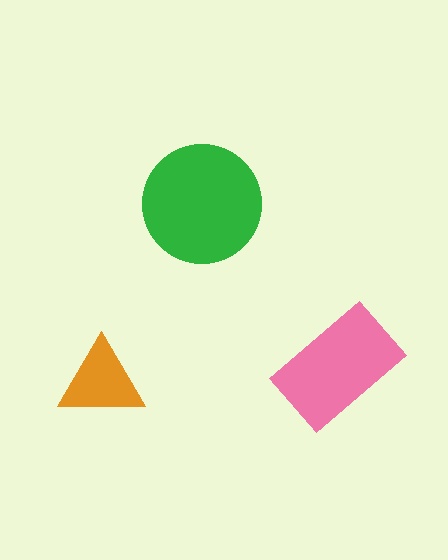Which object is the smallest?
The orange triangle.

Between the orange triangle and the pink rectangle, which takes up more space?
The pink rectangle.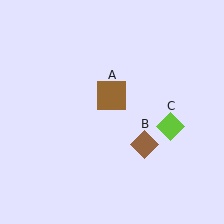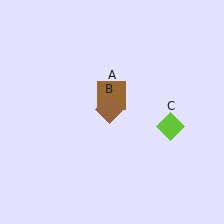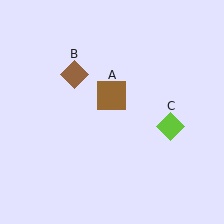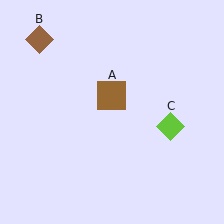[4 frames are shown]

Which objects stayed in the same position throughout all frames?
Brown square (object A) and lime diamond (object C) remained stationary.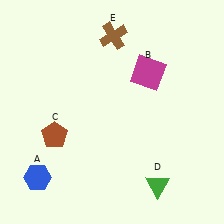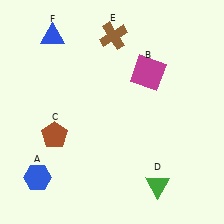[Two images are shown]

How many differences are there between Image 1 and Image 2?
There is 1 difference between the two images.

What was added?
A blue triangle (F) was added in Image 2.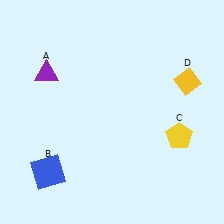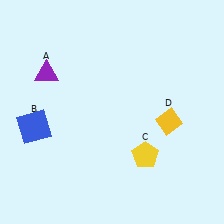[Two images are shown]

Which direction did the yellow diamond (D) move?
The yellow diamond (D) moved down.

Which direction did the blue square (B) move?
The blue square (B) moved up.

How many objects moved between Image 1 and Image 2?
3 objects moved between the two images.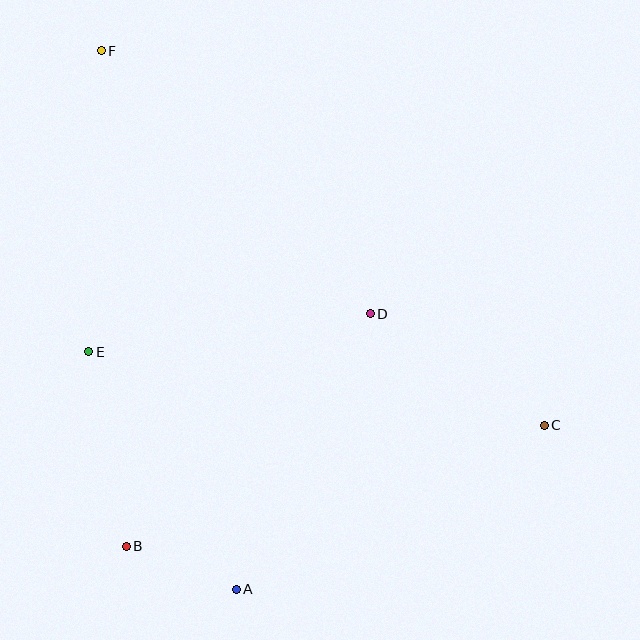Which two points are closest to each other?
Points A and B are closest to each other.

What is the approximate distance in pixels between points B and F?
The distance between B and F is approximately 496 pixels.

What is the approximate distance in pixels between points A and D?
The distance between A and D is approximately 306 pixels.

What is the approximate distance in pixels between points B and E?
The distance between B and E is approximately 198 pixels.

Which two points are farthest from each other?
Points C and F are farthest from each other.